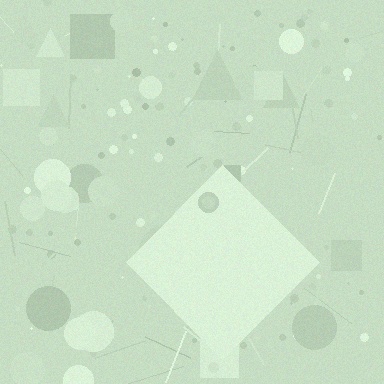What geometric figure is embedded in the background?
A diamond is embedded in the background.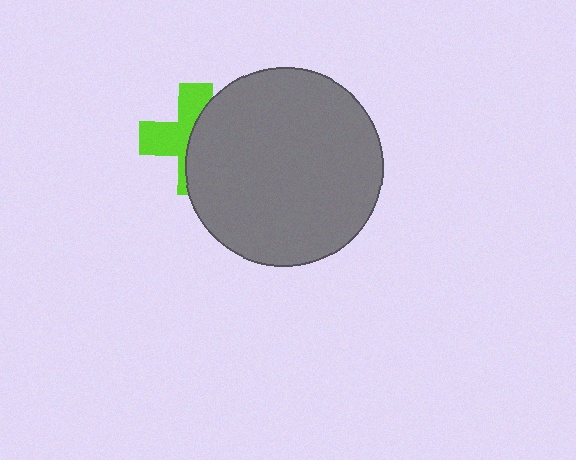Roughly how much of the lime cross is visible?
About half of it is visible (roughly 48%).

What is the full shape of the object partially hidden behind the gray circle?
The partially hidden object is a lime cross.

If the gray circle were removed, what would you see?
You would see the complete lime cross.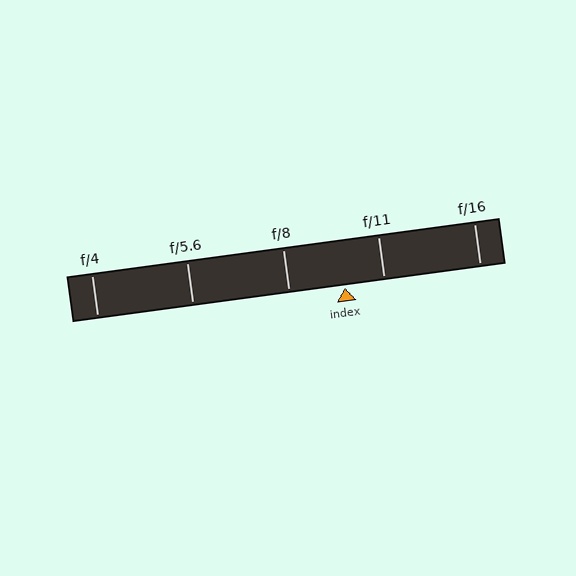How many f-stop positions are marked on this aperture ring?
There are 5 f-stop positions marked.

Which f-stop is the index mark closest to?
The index mark is closest to f/11.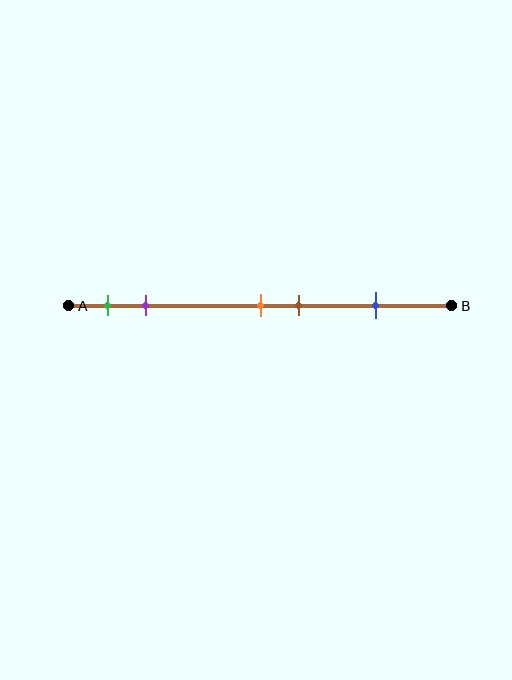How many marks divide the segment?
There are 5 marks dividing the segment.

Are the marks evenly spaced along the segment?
No, the marks are not evenly spaced.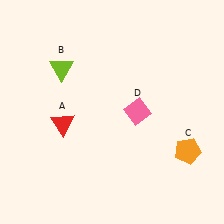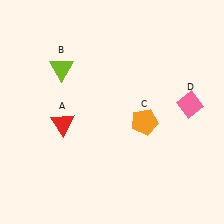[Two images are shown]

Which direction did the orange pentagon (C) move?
The orange pentagon (C) moved left.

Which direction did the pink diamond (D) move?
The pink diamond (D) moved right.